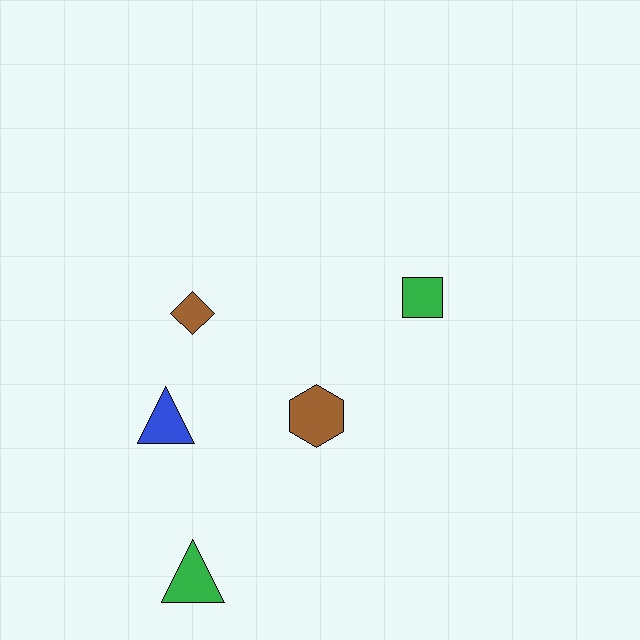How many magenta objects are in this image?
There are no magenta objects.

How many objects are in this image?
There are 5 objects.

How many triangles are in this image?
There are 2 triangles.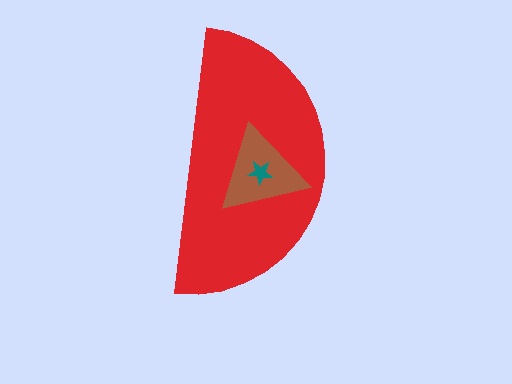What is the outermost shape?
The red semicircle.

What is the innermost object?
The teal star.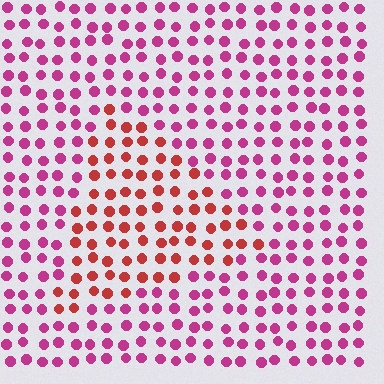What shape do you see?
I see a triangle.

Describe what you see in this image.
The image is filled with small magenta elements in a uniform arrangement. A triangle-shaped region is visible where the elements are tinted to a slightly different hue, forming a subtle color boundary.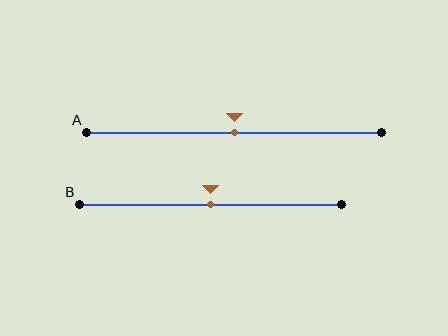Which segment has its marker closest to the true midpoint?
Segment A has its marker closest to the true midpoint.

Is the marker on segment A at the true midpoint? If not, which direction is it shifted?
Yes, the marker on segment A is at the true midpoint.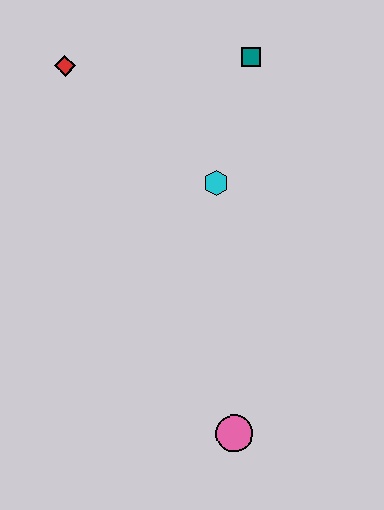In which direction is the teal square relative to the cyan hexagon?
The teal square is above the cyan hexagon.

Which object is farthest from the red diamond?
The pink circle is farthest from the red diamond.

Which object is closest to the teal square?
The cyan hexagon is closest to the teal square.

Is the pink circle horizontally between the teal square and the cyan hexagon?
Yes